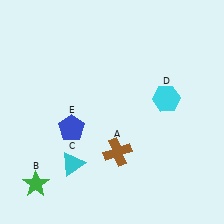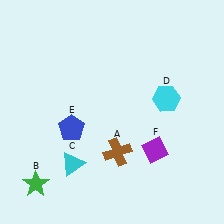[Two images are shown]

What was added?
A purple diamond (F) was added in Image 2.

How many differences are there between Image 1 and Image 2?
There is 1 difference between the two images.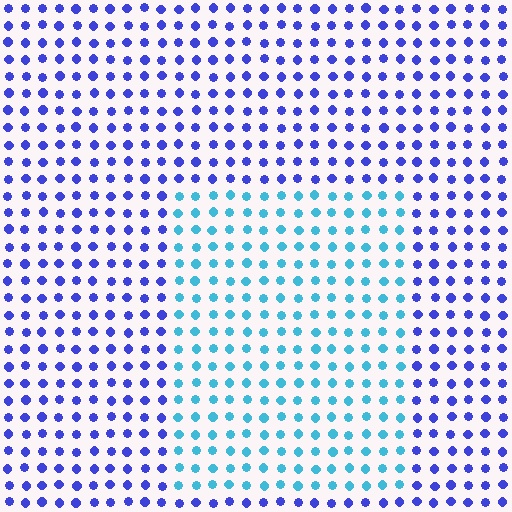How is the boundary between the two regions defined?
The boundary is defined purely by a slight shift in hue (about 47 degrees). Spacing, size, and orientation are identical on both sides.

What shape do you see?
I see a rectangle.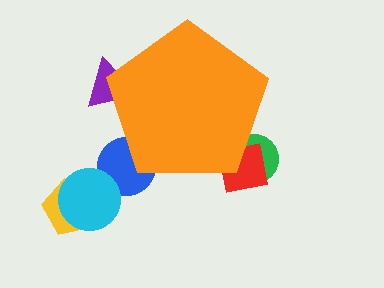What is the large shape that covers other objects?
An orange pentagon.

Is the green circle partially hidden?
Yes, the green circle is partially hidden behind the orange pentagon.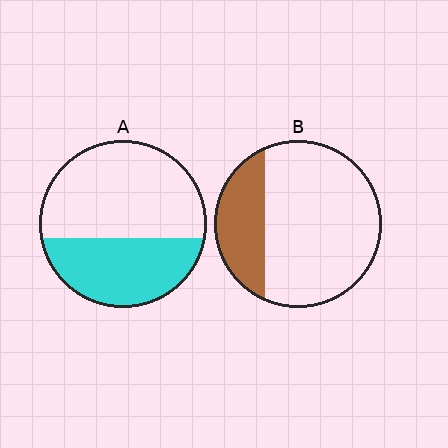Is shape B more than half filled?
No.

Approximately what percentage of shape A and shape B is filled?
A is approximately 40% and B is approximately 25%.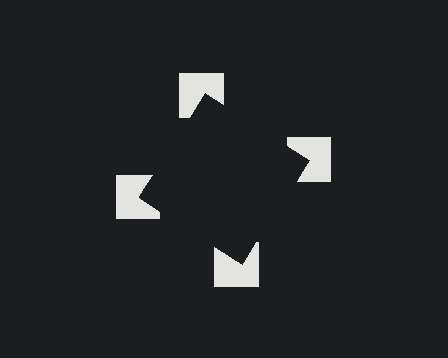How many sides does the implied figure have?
4 sides.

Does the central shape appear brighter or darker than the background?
It typically appears slightly darker than the background, even though no actual brightness change is drawn.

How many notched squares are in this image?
There are 4 — one at each vertex of the illusory square.